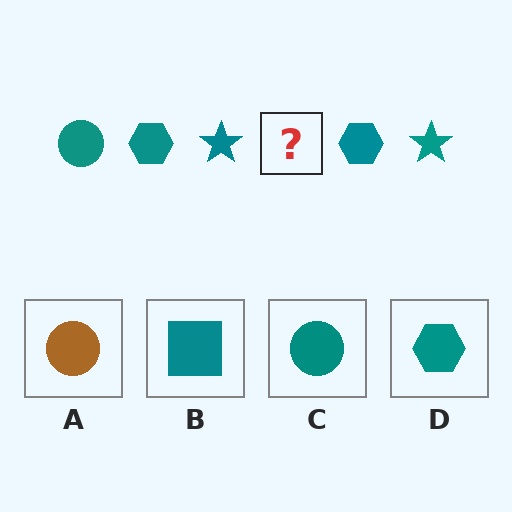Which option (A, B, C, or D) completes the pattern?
C.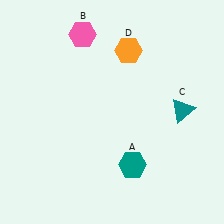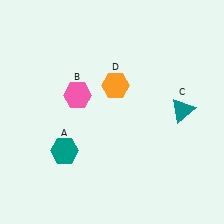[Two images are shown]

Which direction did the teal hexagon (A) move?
The teal hexagon (A) moved left.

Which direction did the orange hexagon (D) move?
The orange hexagon (D) moved down.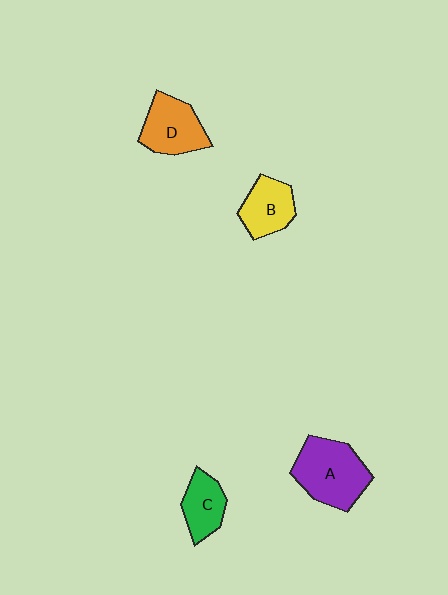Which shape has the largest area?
Shape A (purple).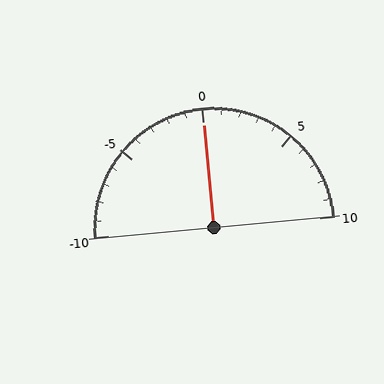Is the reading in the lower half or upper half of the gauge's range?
The reading is in the upper half of the range (-10 to 10).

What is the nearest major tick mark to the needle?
The nearest major tick mark is 0.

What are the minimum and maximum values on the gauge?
The gauge ranges from -10 to 10.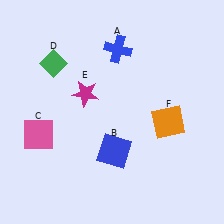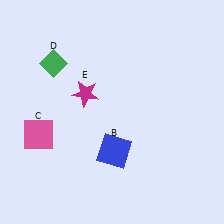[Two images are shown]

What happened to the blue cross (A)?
The blue cross (A) was removed in Image 2. It was in the top-right area of Image 1.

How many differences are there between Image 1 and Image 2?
There are 2 differences between the two images.